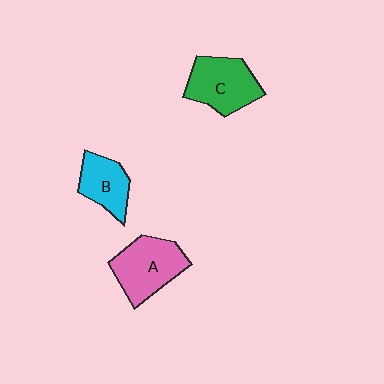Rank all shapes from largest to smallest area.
From largest to smallest: A (pink), C (green), B (cyan).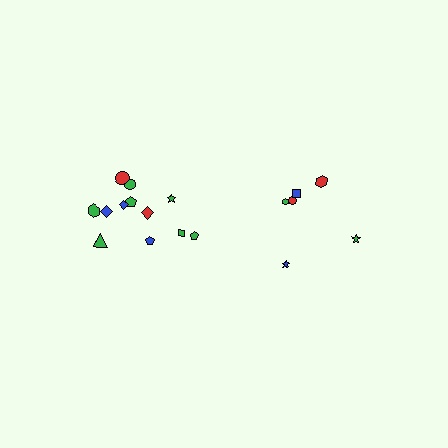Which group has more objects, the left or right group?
The left group.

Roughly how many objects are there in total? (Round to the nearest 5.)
Roughly 20 objects in total.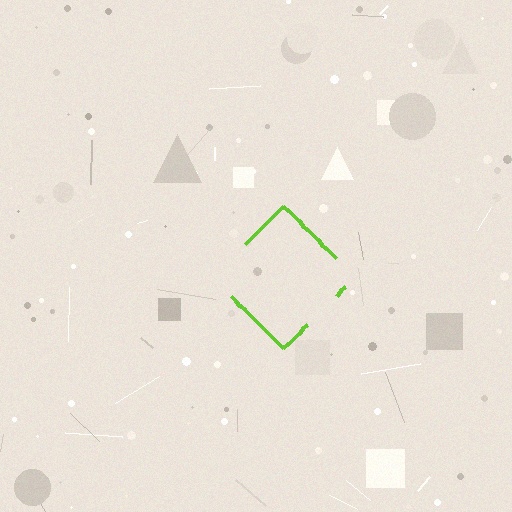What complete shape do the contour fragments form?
The contour fragments form a diamond.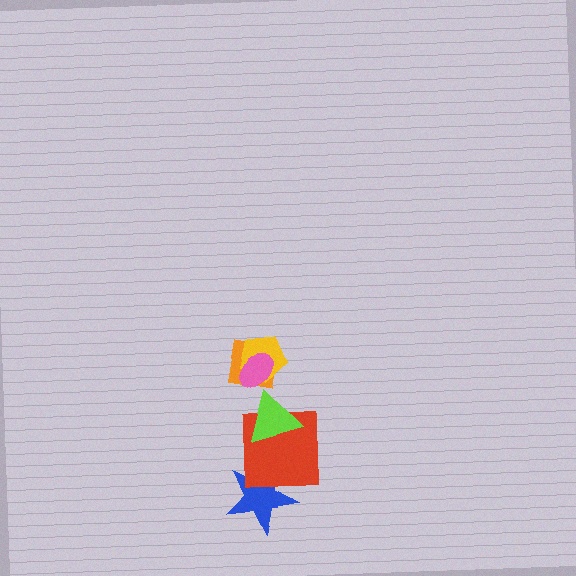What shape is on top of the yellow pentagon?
The pink ellipse is on top of the yellow pentagon.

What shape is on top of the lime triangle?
The orange square is on top of the lime triangle.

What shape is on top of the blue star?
The red square is on top of the blue star.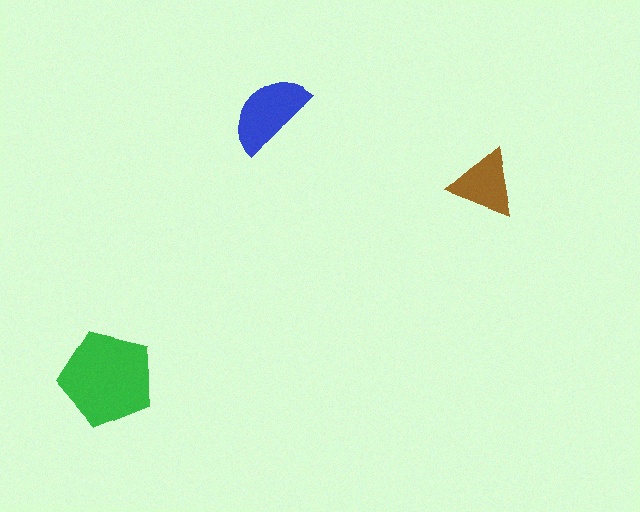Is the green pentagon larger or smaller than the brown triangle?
Larger.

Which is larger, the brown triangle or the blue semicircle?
The blue semicircle.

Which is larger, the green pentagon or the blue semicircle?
The green pentagon.